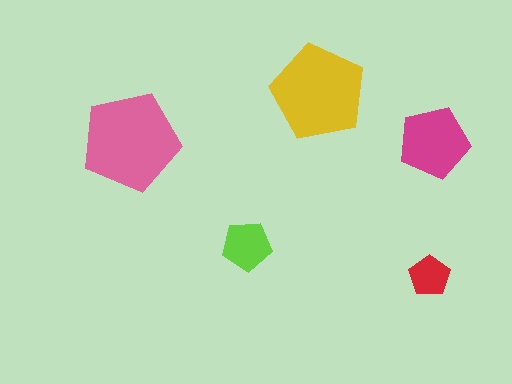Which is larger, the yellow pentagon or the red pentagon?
The yellow one.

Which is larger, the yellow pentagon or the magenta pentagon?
The yellow one.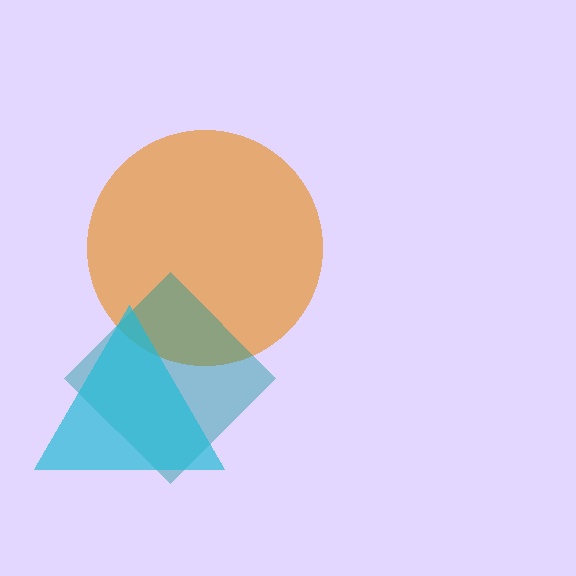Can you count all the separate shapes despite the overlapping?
Yes, there are 3 separate shapes.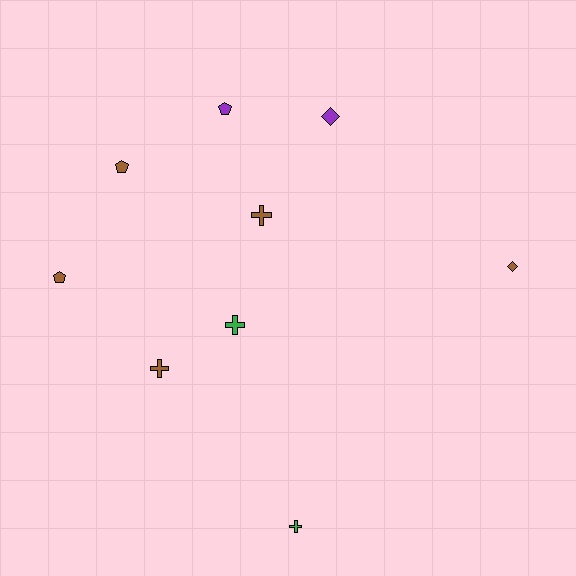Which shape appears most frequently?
Cross, with 4 objects.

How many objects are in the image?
There are 9 objects.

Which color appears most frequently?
Brown, with 5 objects.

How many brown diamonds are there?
There is 1 brown diamond.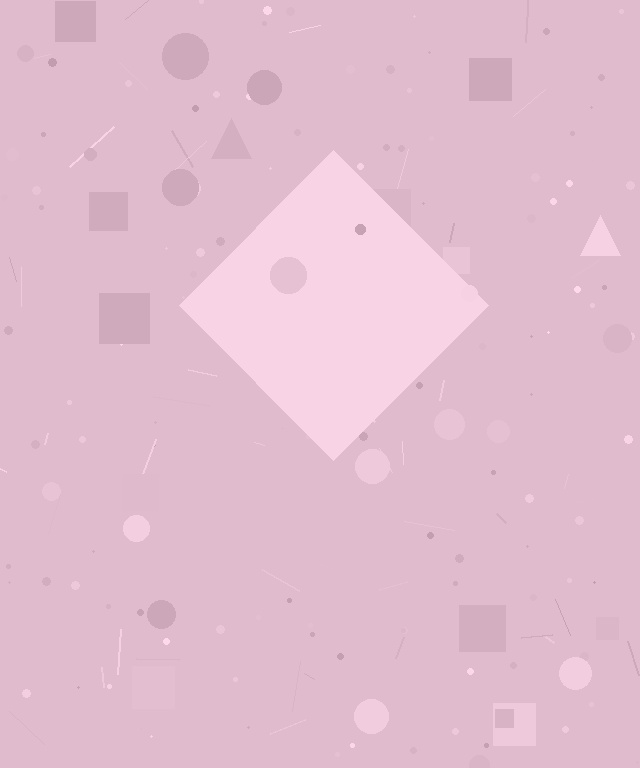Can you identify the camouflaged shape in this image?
The camouflaged shape is a diamond.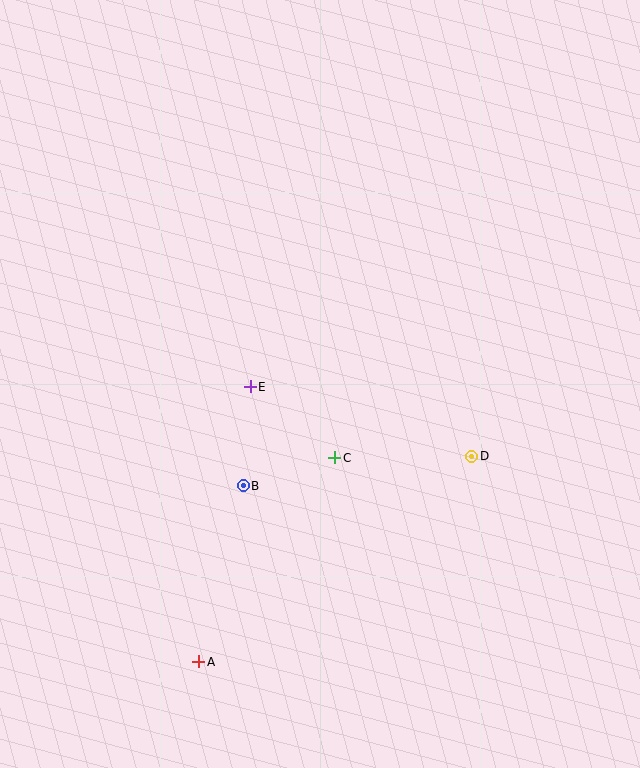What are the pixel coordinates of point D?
Point D is at (472, 456).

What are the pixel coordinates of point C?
Point C is at (335, 458).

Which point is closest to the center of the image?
Point E at (250, 387) is closest to the center.